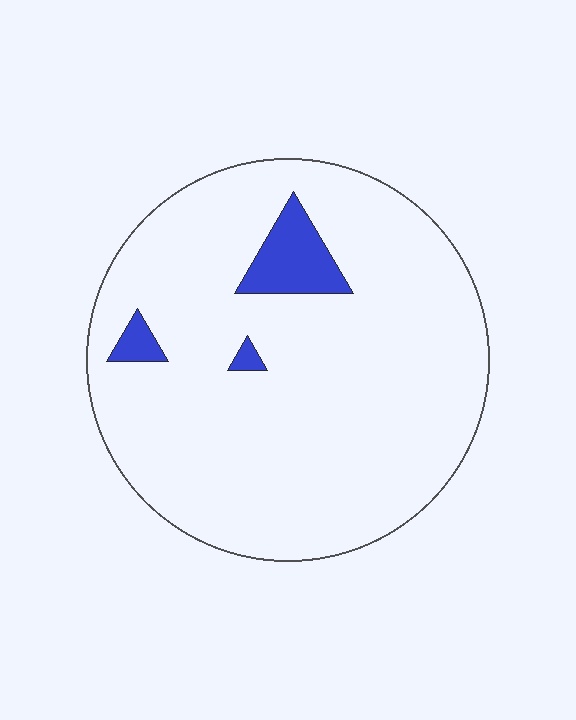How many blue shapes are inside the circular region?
3.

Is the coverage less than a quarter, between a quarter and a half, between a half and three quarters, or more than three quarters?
Less than a quarter.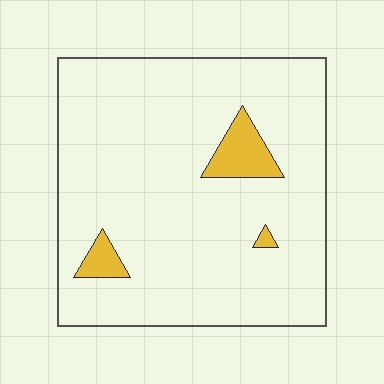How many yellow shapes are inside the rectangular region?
3.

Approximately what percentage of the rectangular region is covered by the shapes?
Approximately 5%.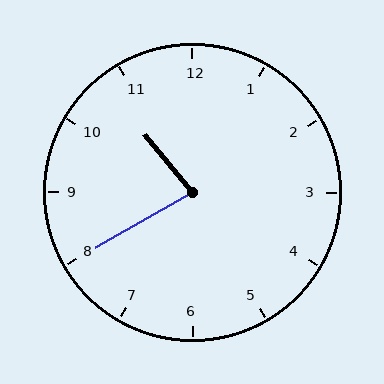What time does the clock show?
10:40.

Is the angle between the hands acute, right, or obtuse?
It is acute.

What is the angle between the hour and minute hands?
Approximately 80 degrees.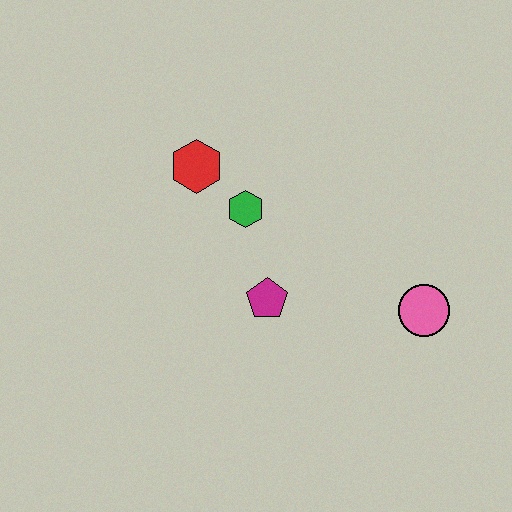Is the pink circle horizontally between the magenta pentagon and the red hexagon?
No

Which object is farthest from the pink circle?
The red hexagon is farthest from the pink circle.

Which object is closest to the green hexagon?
The red hexagon is closest to the green hexagon.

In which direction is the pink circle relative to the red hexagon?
The pink circle is to the right of the red hexagon.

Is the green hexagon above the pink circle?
Yes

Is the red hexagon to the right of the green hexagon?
No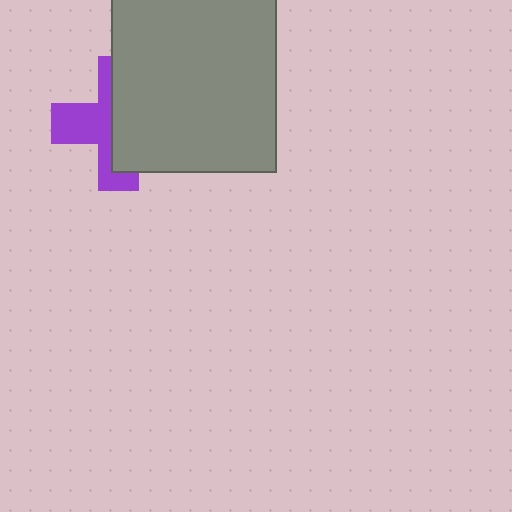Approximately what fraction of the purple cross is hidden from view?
Roughly 55% of the purple cross is hidden behind the gray rectangle.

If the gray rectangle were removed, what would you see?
You would see the complete purple cross.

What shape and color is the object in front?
The object in front is a gray rectangle.